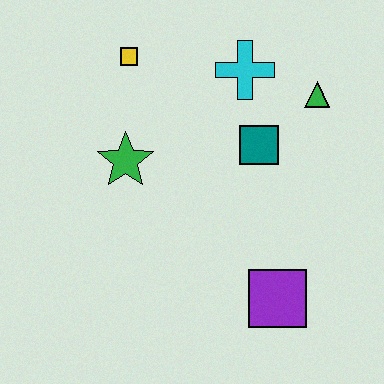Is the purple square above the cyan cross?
No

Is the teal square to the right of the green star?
Yes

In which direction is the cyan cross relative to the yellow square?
The cyan cross is to the right of the yellow square.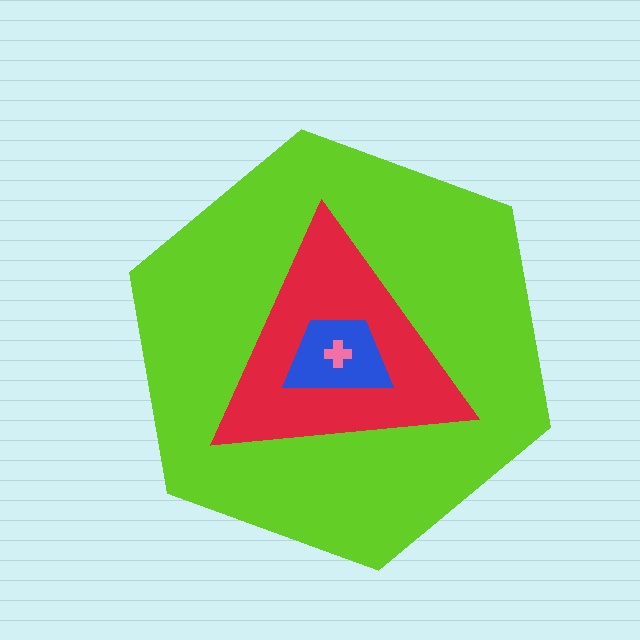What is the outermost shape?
The lime hexagon.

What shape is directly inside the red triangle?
The blue trapezoid.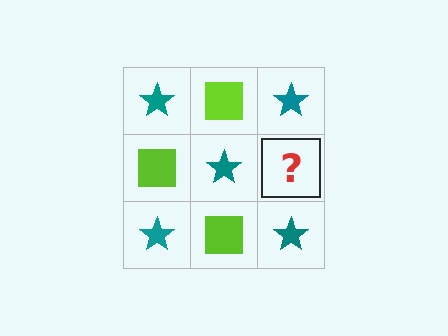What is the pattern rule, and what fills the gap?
The rule is that it alternates teal star and lime square in a checkerboard pattern. The gap should be filled with a lime square.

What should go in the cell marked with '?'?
The missing cell should contain a lime square.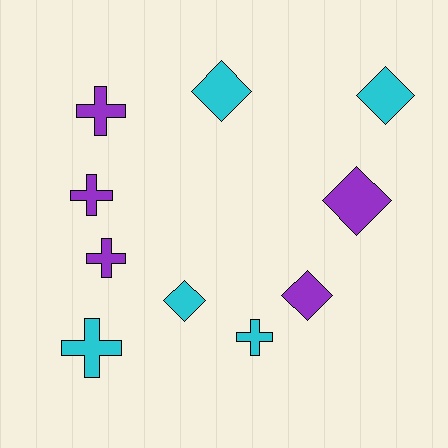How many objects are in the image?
There are 10 objects.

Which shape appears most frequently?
Cross, with 5 objects.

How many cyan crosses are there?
There are 2 cyan crosses.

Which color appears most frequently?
Purple, with 5 objects.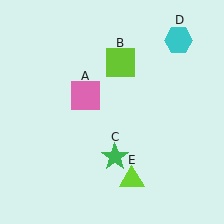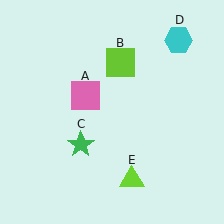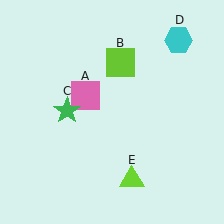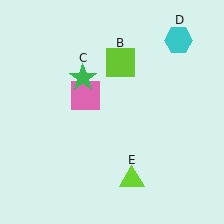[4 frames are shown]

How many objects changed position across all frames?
1 object changed position: green star (object C).